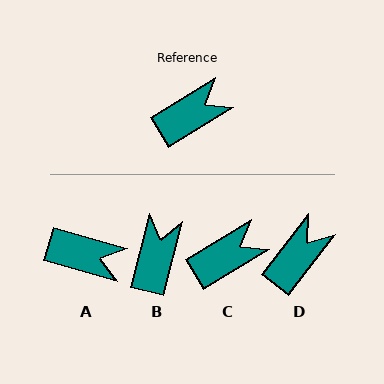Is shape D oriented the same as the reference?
No, it is off by about 21 degrees.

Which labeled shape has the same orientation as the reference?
C.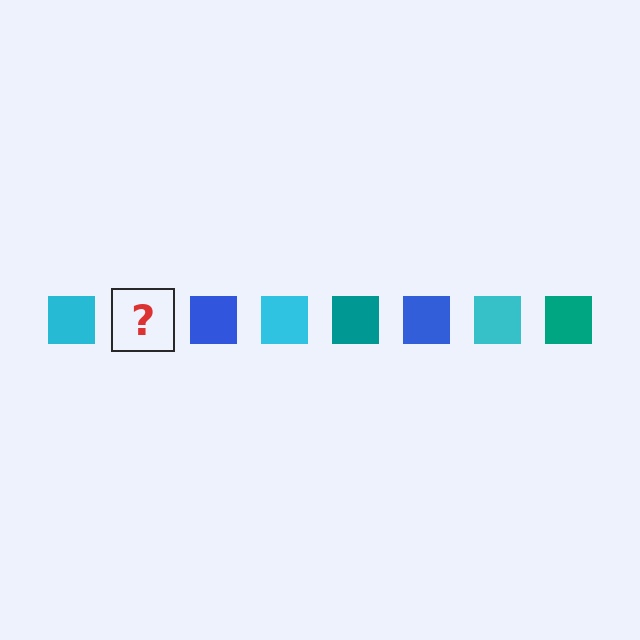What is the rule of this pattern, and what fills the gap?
The rule is that the pattern cycles through cyan, teal, blue squares. The gap should be filled with a teal square.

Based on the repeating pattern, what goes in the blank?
The blank should be a teal square.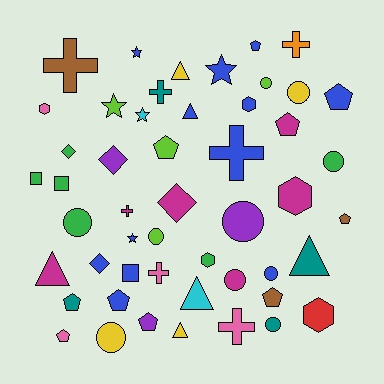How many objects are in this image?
There are 50 objects.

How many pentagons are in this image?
There are 10 pentagons.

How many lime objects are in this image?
There are 4 lime objects.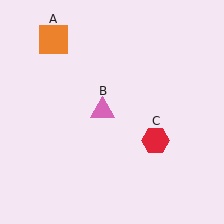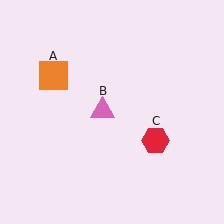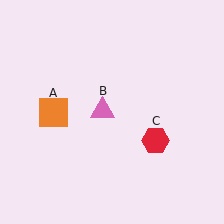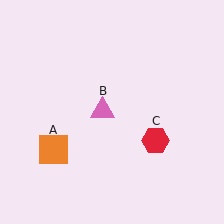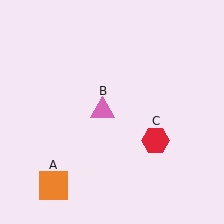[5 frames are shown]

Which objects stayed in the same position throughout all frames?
Pink triangle (object B) and red hexagon (object C) remained stationary.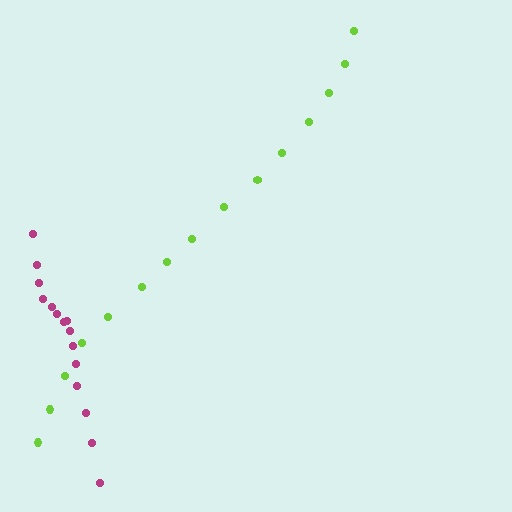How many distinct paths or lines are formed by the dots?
There are 2 distinct paths.